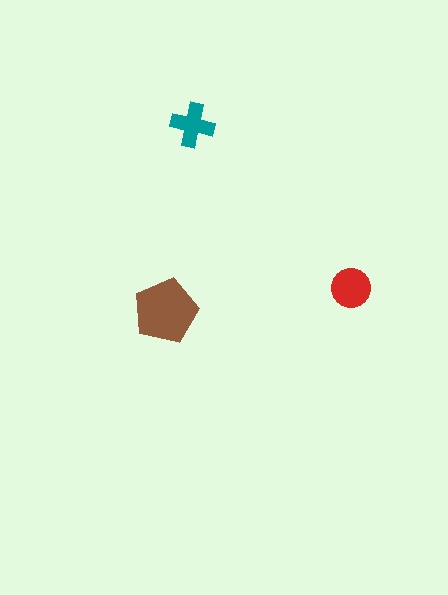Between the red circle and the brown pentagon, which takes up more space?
The brown pentagon.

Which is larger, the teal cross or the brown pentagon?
The brown pentagon.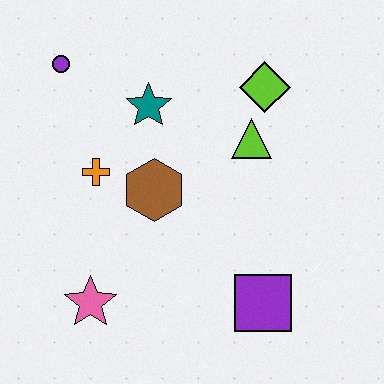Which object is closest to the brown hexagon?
The orange cross is closest to the brown hexagon.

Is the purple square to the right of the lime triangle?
Yes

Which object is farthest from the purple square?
The purple circle is farthest from the purple square.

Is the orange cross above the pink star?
Yes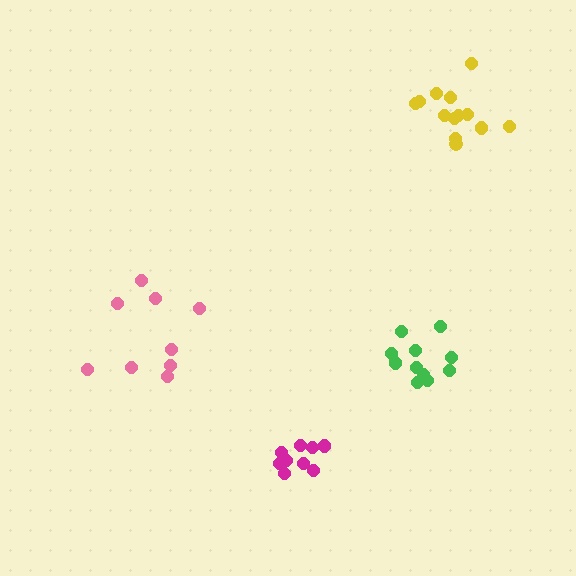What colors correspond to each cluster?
The clusters are colored: yellow, magenta, pink, green.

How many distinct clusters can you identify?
There are 4 distinct clusters.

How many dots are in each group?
Group 1: 13 dots, Group 2: 9 dots, Group 3: 9 dots, Group 4: 11 dots (42 total).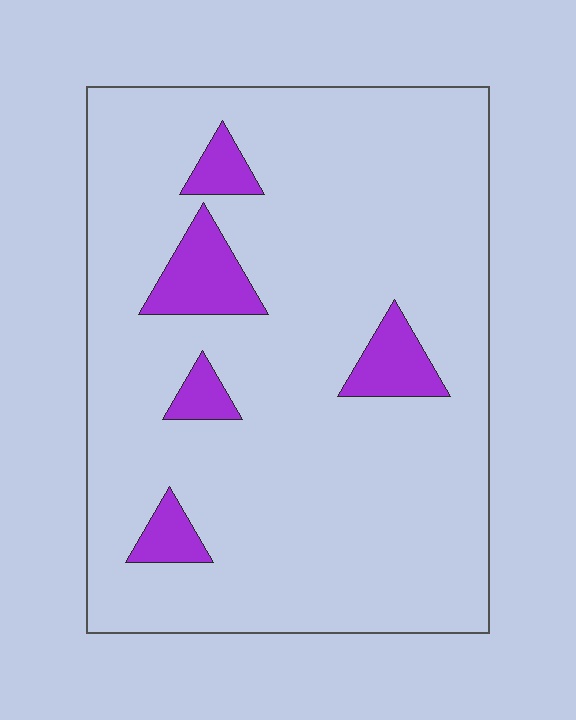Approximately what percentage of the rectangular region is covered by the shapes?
Approximately 10%.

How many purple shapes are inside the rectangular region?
5.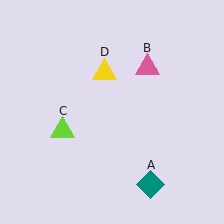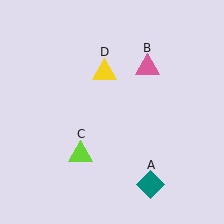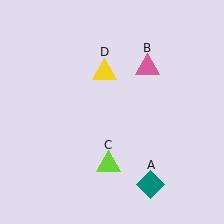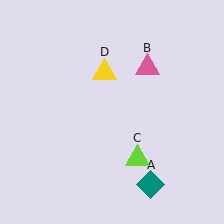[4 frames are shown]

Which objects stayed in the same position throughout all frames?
Teal diamond (object A) and pink triangle (object B) and yellow triangle (object D) remained stationary.